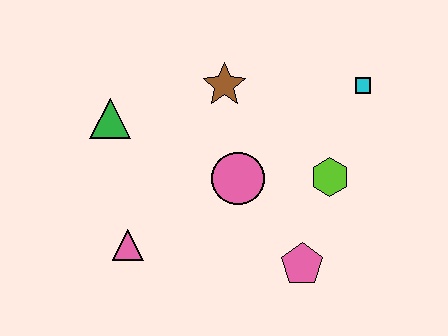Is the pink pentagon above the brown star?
No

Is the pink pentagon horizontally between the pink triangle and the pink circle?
No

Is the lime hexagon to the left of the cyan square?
Yes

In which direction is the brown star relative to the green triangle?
The brown star is to the right of the green triangle.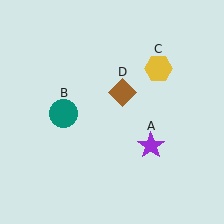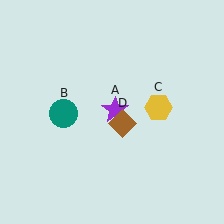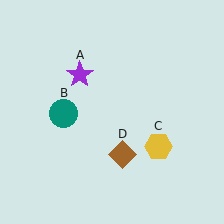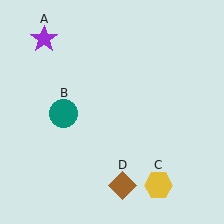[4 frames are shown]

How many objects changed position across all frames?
3 objects changed position: purple star (object A), yellow hexagon (object C), brown diamond (object D).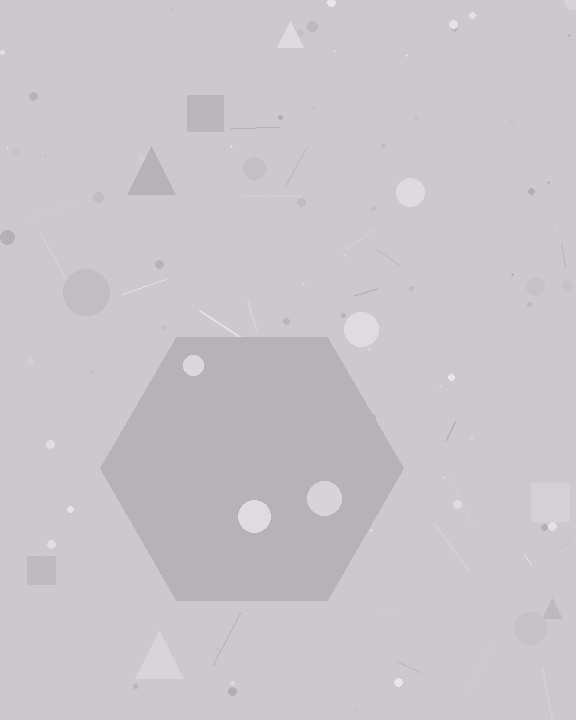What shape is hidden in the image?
A hexagon is hidden in the image.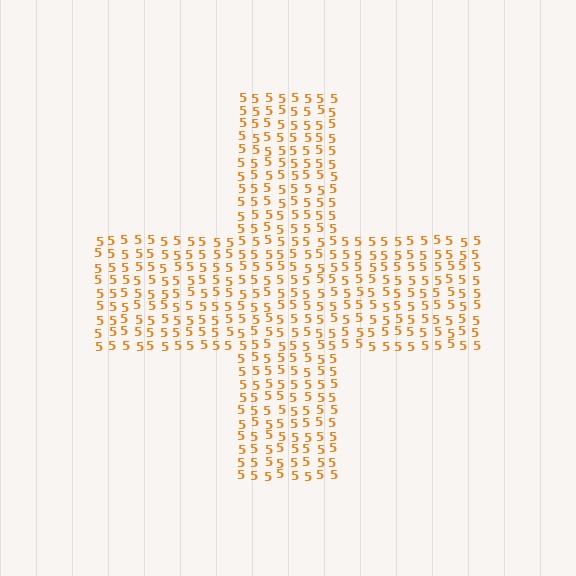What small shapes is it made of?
It is made of small digit 5's.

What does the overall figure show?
The overall figure shows a cross.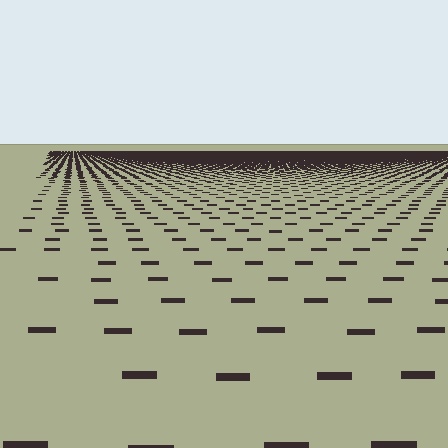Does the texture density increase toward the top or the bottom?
Density increases toward the top.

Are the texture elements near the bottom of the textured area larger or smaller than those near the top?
Larger. Near the bottom, elements are closer to the viewer and appear at a bigger on-screen size.